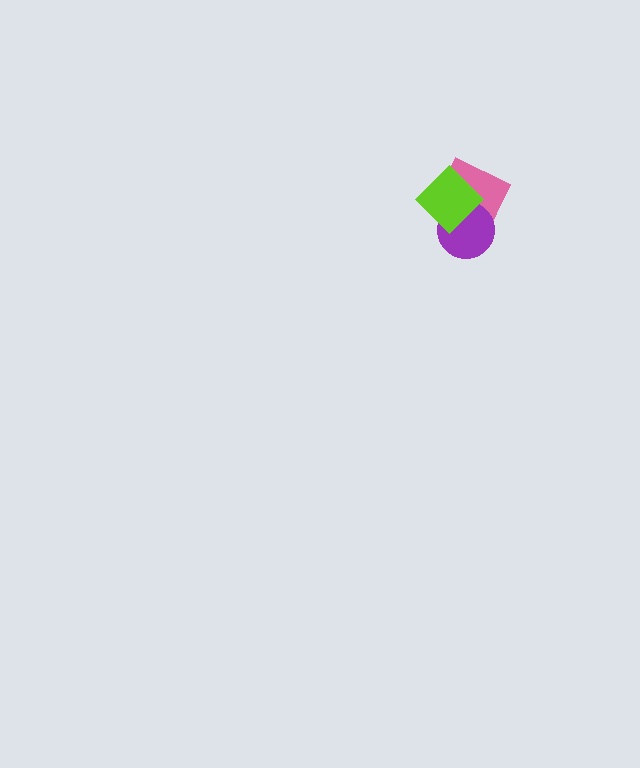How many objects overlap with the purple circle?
2 objects overlap with the purple circle.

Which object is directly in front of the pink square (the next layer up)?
The purple circle is directly in front of the pink square.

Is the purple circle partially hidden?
Yes, it is partially covered by another shape.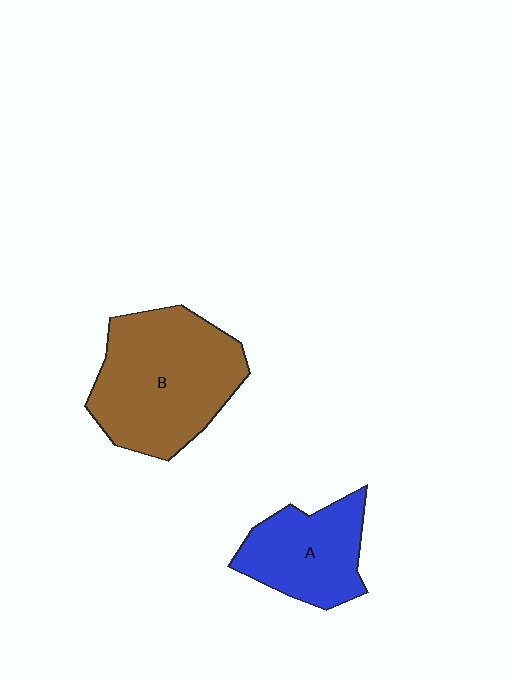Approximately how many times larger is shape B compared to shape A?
Approximately 1.6 times.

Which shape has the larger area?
Shape B (brown).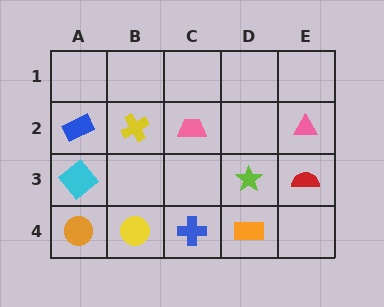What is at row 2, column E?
A pink triangle.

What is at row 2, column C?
A pink trapezoid.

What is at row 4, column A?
An orange circle.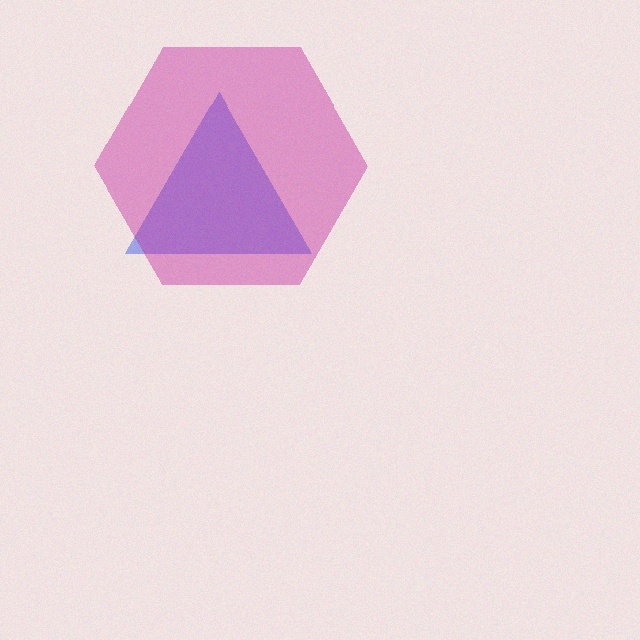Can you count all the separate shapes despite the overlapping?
Yes, there are 2 separate shapes.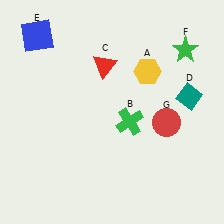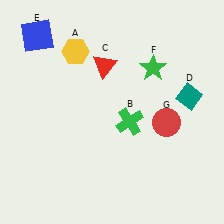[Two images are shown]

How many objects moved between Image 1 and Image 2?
2 objects moved between the two images.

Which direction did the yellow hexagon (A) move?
The yellow hexagon (A) moved left.